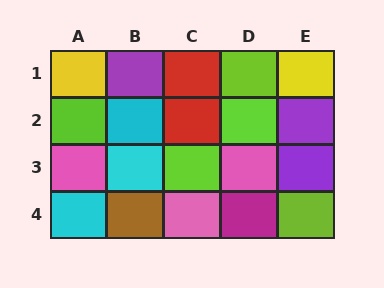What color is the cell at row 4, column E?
Lime.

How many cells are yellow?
2 cells are yellow.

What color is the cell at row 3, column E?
Purple.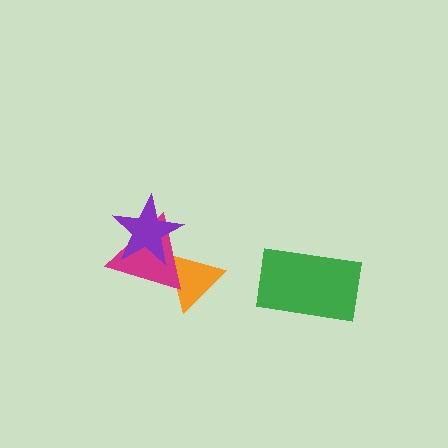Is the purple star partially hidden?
No, no other shape covers it.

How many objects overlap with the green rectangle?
0 objects overlap with the green rectangle.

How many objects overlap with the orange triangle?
1 object overlaps with the orange triangle.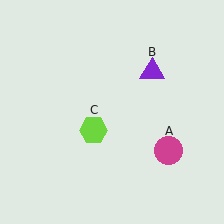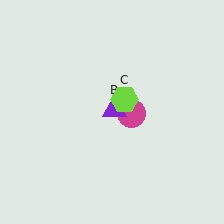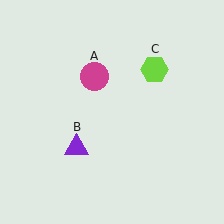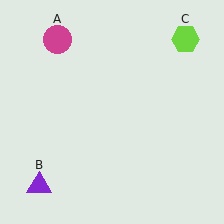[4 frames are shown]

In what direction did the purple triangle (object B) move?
The purple triangle (object B) moved down and to the left.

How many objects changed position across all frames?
3 objects changed position: magenta circle (object A), purple triangle (object B), lime hexagon (object C).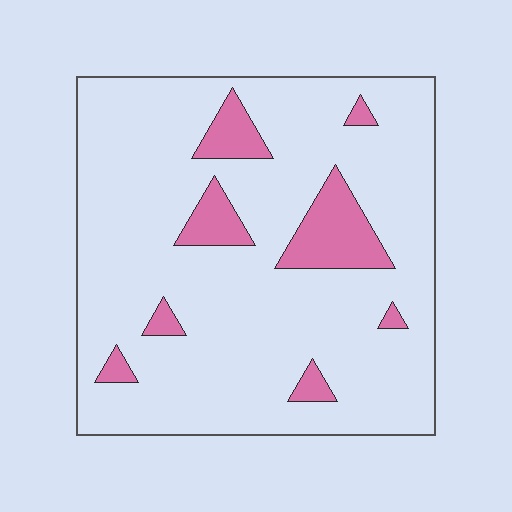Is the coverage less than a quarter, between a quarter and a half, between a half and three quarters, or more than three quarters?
Less than a quarter.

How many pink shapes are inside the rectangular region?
8.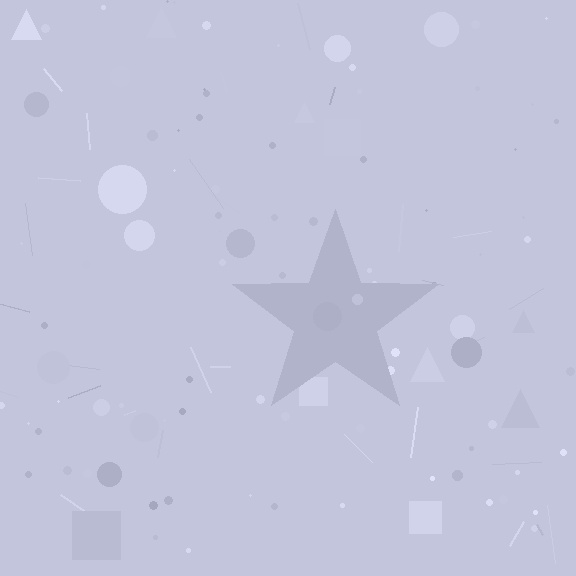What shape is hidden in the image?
A star is hidden in the image.